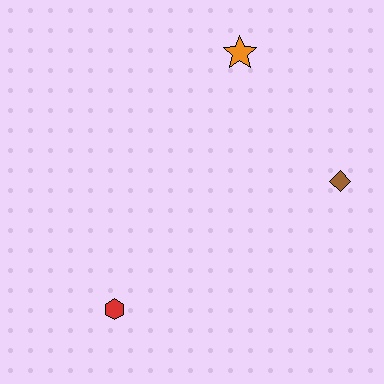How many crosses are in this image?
There are no crosses.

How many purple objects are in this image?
There are no purple objects.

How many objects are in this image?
There are 3 objects.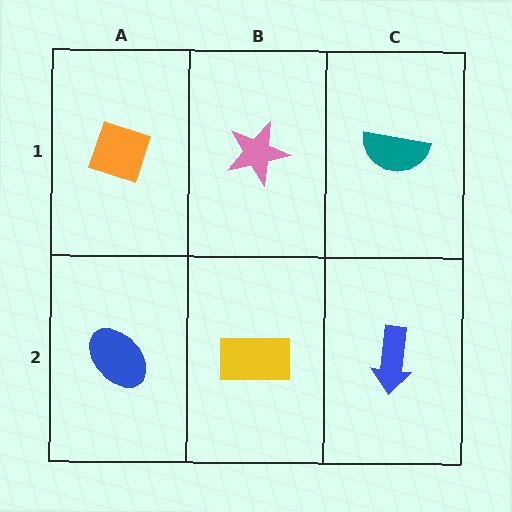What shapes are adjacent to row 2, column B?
A pink star (row 1, column B), a blue ellipse (row 2, column A), a blue arrow (row 2, column C).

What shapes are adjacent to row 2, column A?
An orange diamond (row 1, column A), a yellow rectangle (row 2, column B).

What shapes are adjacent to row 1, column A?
A blue ellipse (row 2, column A), a pink star (row 1, column B).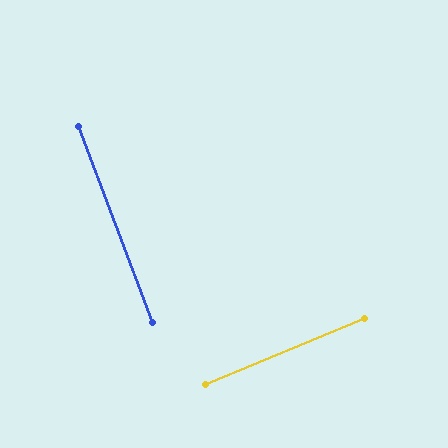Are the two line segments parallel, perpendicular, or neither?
Perpendicular — they meet at approximately 88°.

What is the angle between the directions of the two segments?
Approximately 88 degrees.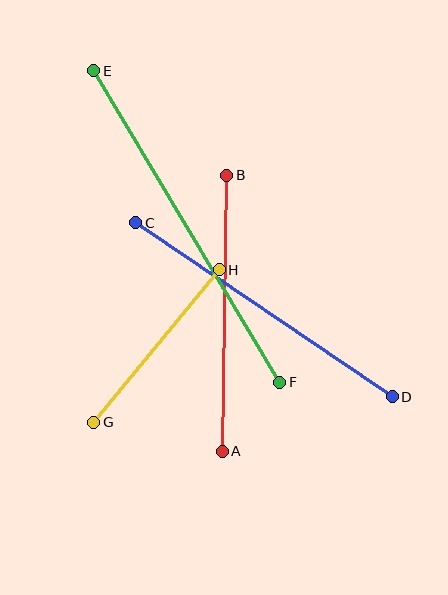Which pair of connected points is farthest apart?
Points E and F are farthest apart.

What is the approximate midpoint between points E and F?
The midpoint is at approximately (187, 227) pixels.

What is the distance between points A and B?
The distance is approximately 276 pixels.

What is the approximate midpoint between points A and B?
The midpoint is at approximately (225, 313) pixels.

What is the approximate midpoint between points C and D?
The midpoint is at approximately (264, 310) pixels.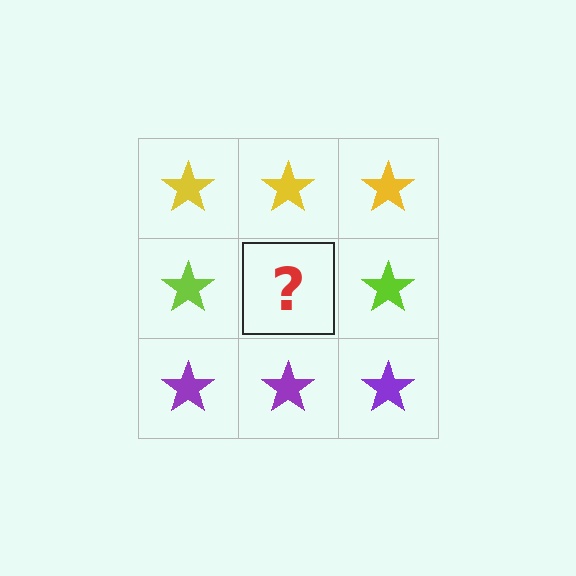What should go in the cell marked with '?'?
The missing cell should contain a lime star.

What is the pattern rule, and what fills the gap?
The rule is that each row has a consistent color. The gap should be filled with a lime star.